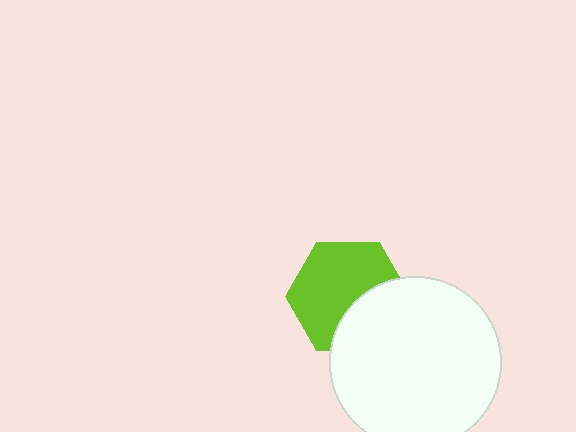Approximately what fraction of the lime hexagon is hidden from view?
Roughly 35% of the lime hexagon is hidden behind the white circle.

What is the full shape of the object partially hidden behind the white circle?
The partially hidden object is a lime hexagon.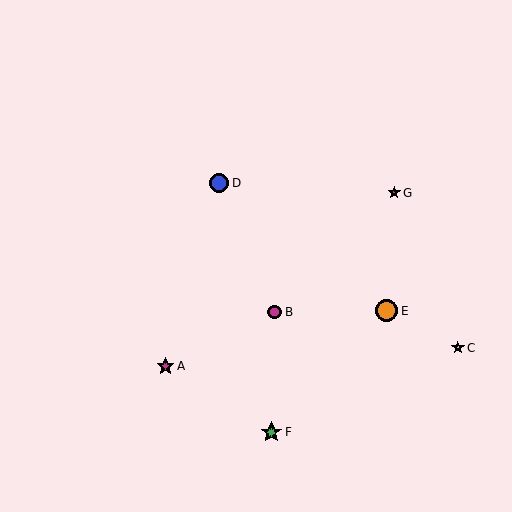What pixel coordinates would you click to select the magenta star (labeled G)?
Click at (394, 193) to select the magenta star G.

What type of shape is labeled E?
Shape E is an orange circle.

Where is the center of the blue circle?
The center of the blue circle is at (219, 183).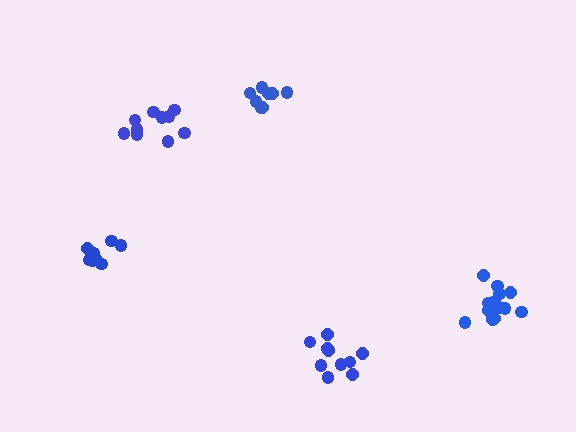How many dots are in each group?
Group 1: 10 dots, Group 2: 10 dots, Group 3: 8 dots, Group 4: 14 dots, Group 5: 10 dots (52 total).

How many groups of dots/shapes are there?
There are 5 groups.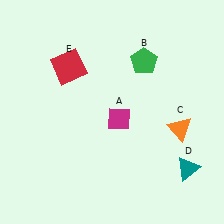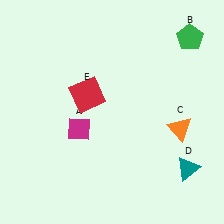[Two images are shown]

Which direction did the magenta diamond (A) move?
The magenta diamond (A) moved left.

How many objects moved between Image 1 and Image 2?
3 objects moved between the two images.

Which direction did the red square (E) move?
The red square (E) moved down.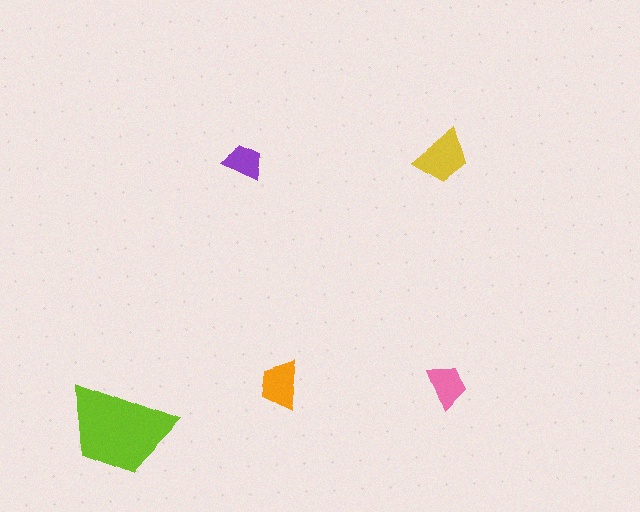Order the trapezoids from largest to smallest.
the lime one, the yellow one, the orange one, the pink one, the purple one.